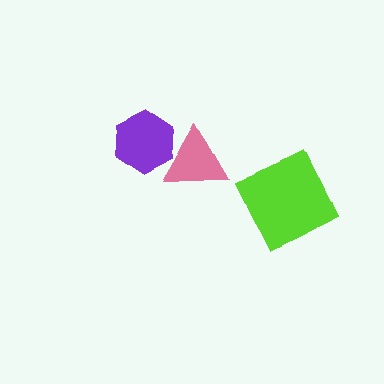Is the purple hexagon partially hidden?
Yes, it is partially covered by another shape.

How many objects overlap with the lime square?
0 objects overlap with the lime square.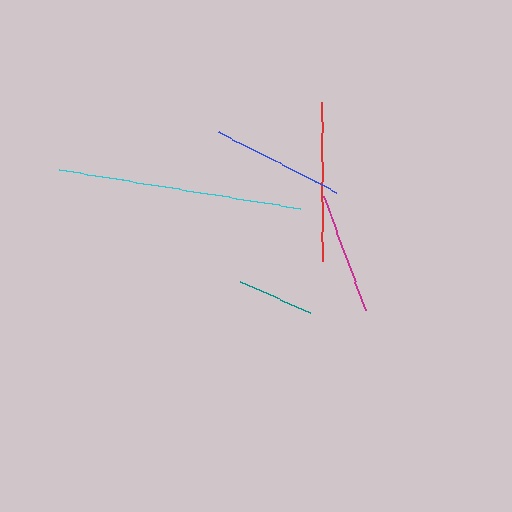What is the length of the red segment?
The red segment is approximately 159 pixels long.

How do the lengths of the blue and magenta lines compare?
The blue and magenta lines are approximately the same length.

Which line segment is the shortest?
The teal line is the shortest at approximately 76 pixels.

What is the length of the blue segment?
The blue segment is approximately 132 pixels long.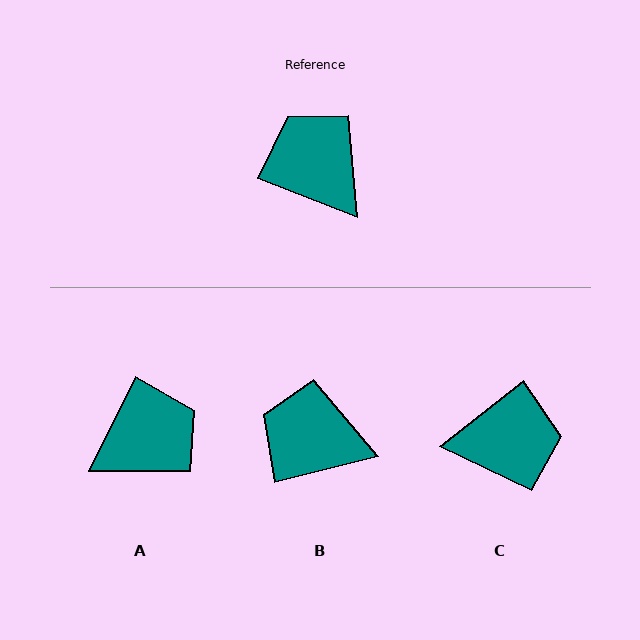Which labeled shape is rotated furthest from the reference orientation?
C, about 120 degrees away.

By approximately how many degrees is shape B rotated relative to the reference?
Approximately 35 degrees counter-clockwise.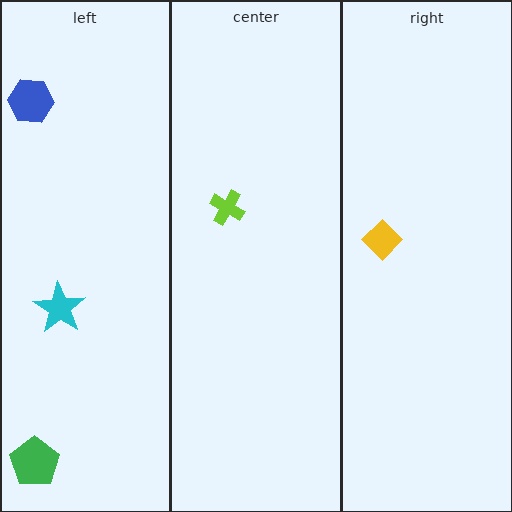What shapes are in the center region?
The lime cross.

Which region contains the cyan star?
The left region.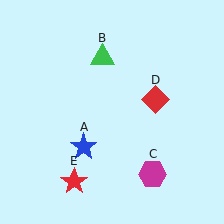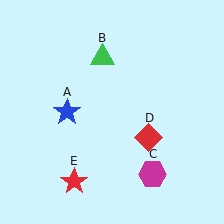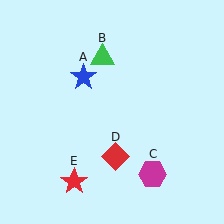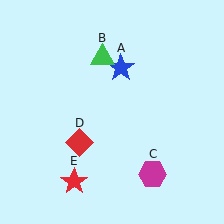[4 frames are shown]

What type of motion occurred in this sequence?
The blue star (object A), red diamond (object D) rotated clockwise around the center of the scene.